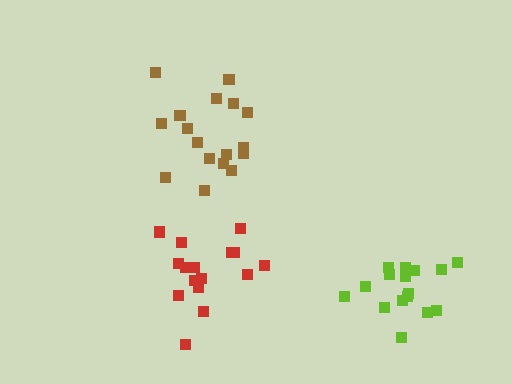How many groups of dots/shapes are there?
There are 3 groups.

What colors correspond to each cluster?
The clusters are colored: red, brown, lime.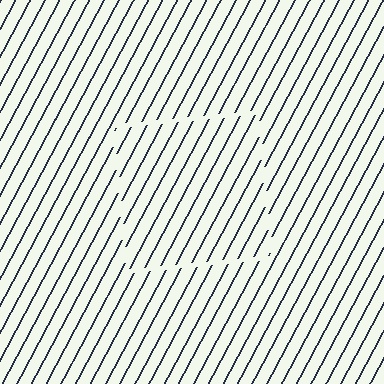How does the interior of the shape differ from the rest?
The interior of the shape contains the same grating, shifted by half a period — the contour is defined by the phase discontinuity where line-ends from the inner and outer gratings abut.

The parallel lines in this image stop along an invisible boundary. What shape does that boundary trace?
An illusory square. The interior of the shape contains the same grating, shifted by half a period — the contour is defined by the phase discontinuity where line-ends from the inner and outer gratings abut.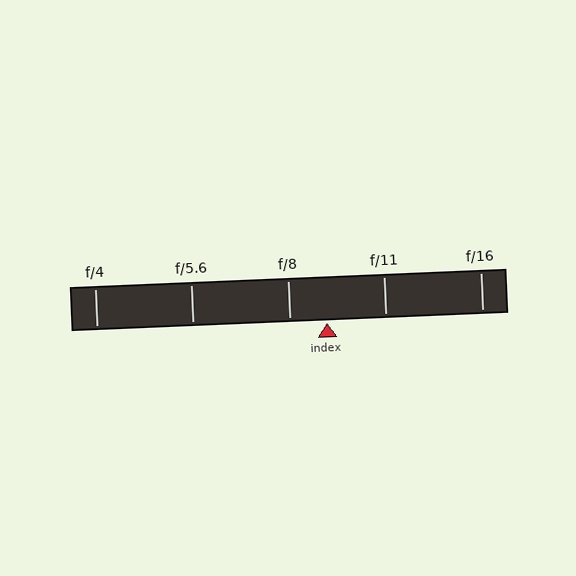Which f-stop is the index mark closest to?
The index mark is closest to f/8.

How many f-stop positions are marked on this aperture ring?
There are 5 f-stop positions marked.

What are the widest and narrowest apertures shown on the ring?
The widest aperture shown is f/4 and the narrowest is f/16.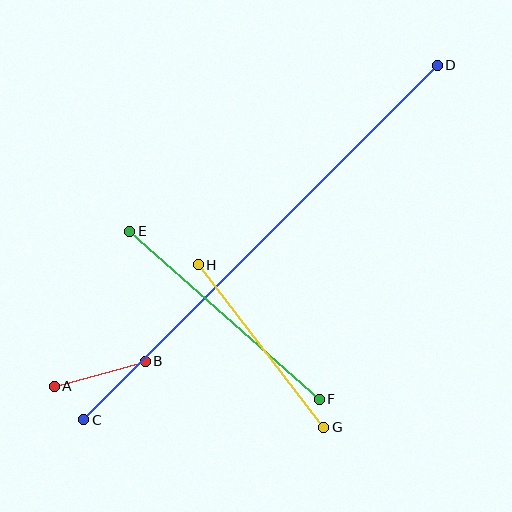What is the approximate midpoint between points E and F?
The midpoint is at approximately (225, 315) pixels.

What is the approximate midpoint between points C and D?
The midpoint is at approximately (260, 243) pixels.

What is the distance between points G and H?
The distance is approximately 205 pixels.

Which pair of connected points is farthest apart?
Points C and D are farthest apart.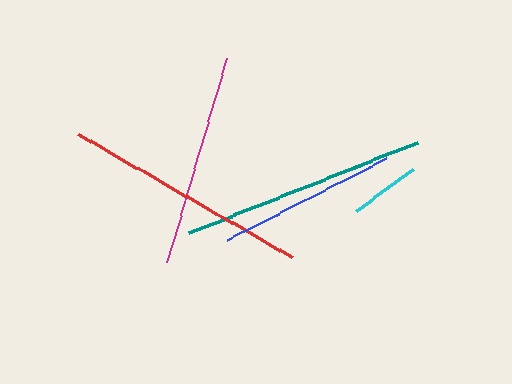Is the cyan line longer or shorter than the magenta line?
The magenta line is longer than the cyan line.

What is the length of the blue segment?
The blue segment is approximately 180 pixels long.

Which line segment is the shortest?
The cyan line is the shortest at approximately 70 pixels.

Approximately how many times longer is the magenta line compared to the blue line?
The magenta line is approximately 1.2 times the length of the blue line.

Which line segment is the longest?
The red line is the longest at approximately 247 pixels.